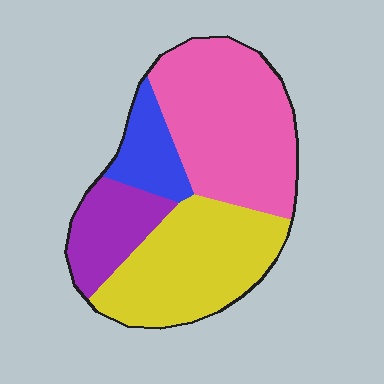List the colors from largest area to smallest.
From largest to smallest: pink, yellow, purple, blue.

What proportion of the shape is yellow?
Yellow covers 34% of the shape.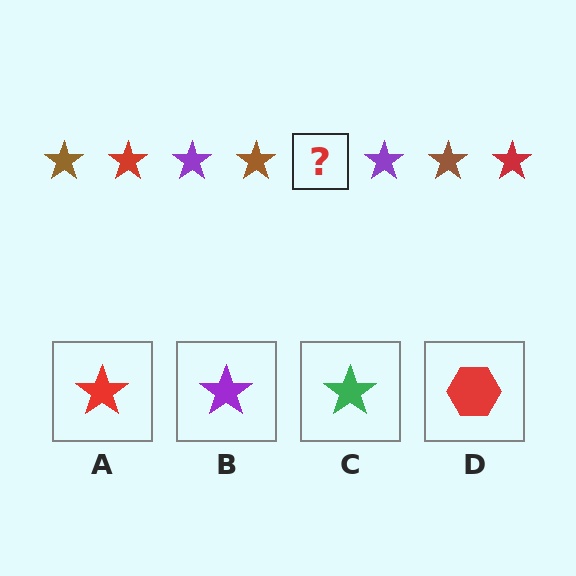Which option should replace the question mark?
Option A.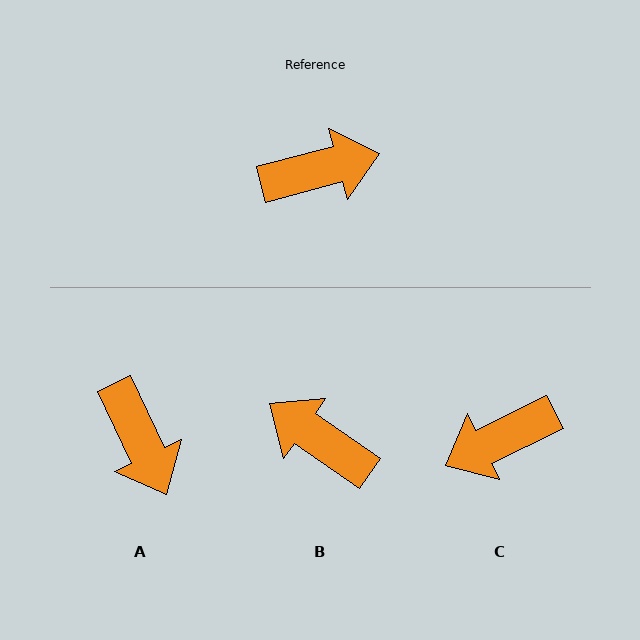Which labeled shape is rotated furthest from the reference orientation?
C, about 168 degrees away.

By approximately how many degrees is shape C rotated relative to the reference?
Approximately 168 degrees clockwise.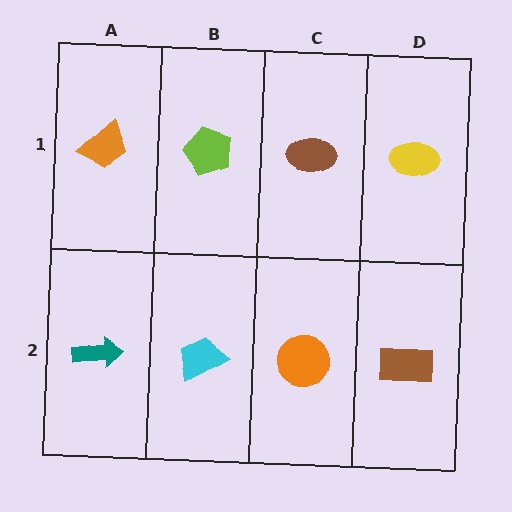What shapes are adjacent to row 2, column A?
An orange trapezoid (row 1, column A), a cyan trapezoid (row 2, column B).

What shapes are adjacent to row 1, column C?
An orange circle (row 2, column C), a lime pentagon (row 1, column B), a yellow ellipse (row 1, column D).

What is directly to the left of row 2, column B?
A teal arrow.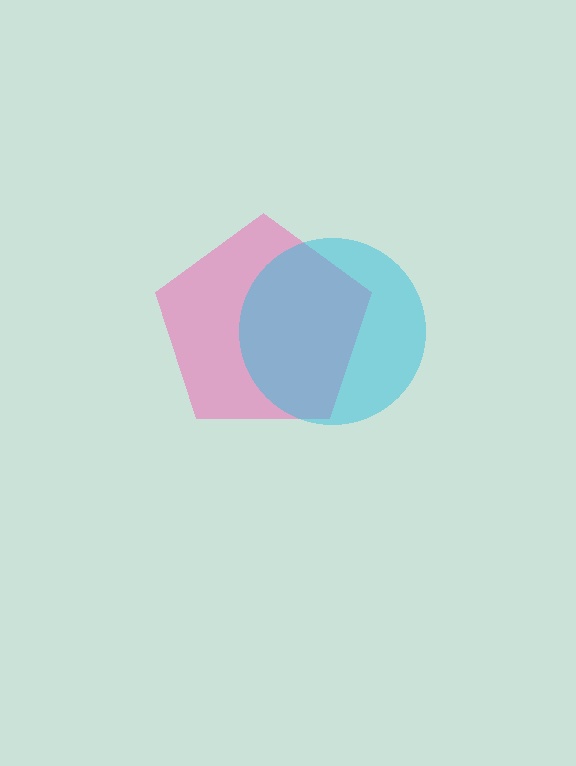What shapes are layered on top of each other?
The layered shapes are: a pink pentagon, a cyan circle.